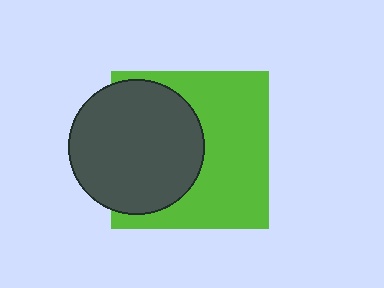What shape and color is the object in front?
The object in front is a dark gray circle.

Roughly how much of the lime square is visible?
About half of it is visible (roughly 57%).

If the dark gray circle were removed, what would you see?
You would see the complete lime square.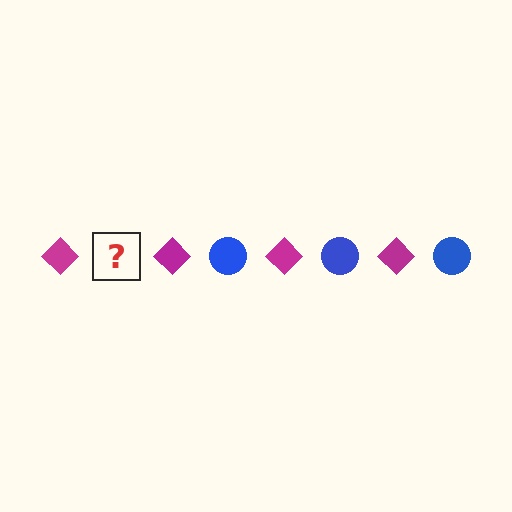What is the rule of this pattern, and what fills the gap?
The rule is that the pattern alternates between magenta diamond and blue circle. The gap should be filled with a blue circle.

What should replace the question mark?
The question mark should be replaced with a blue circle.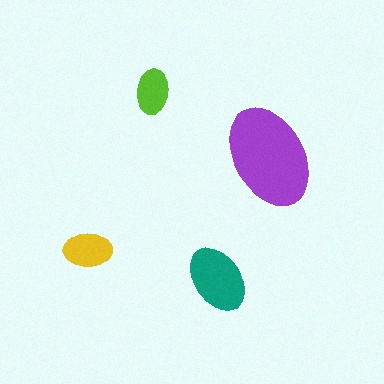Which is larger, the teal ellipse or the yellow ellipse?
The teal one.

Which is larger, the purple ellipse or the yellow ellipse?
The purple one.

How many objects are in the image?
There are 4 objects in the image.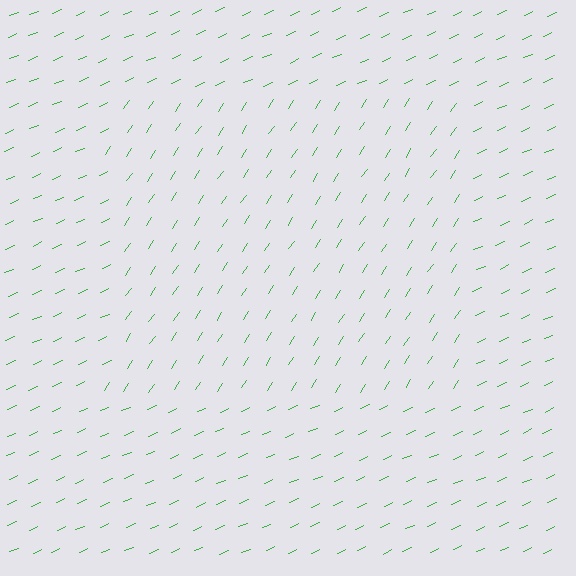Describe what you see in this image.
The image is filled with small green line segments. A rectangle region in the image has lines oriented differently from the surrounding lines, creating a visible texture boundary.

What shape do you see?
I see a rectangle.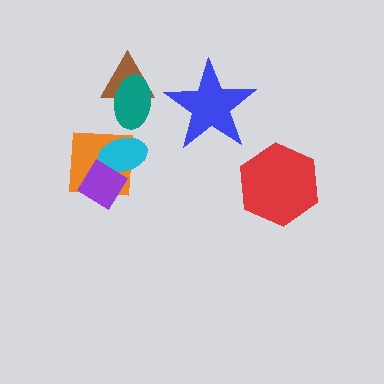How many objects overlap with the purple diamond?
2 objects overlap with the purple diamond.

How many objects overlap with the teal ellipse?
1 object overlaps with the teal ellipse.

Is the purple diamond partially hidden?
No, no other shape covers it.